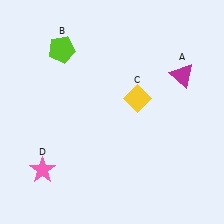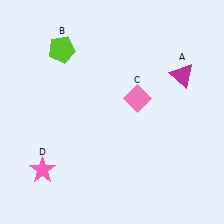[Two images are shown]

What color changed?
The diamond (C) changed from yellow in Image 1 to pink in Image 2.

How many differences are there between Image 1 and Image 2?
There is 1 difference between the two images.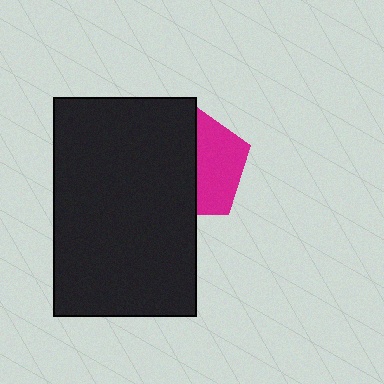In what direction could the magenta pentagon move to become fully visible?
The magenta pentagon could move right. That would shift it out from behind the black rectangle entirely.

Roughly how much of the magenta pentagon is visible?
A small part of it is visible (roughly 43%).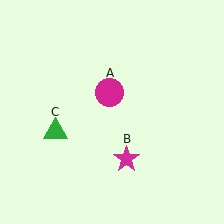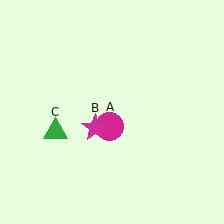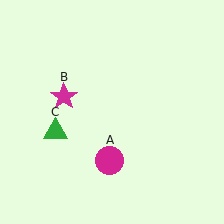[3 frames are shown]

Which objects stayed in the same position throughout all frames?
Green triangle (object C) remained stationary.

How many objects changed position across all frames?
2 objects changed position: magenta circle (object A), magenta star (object B).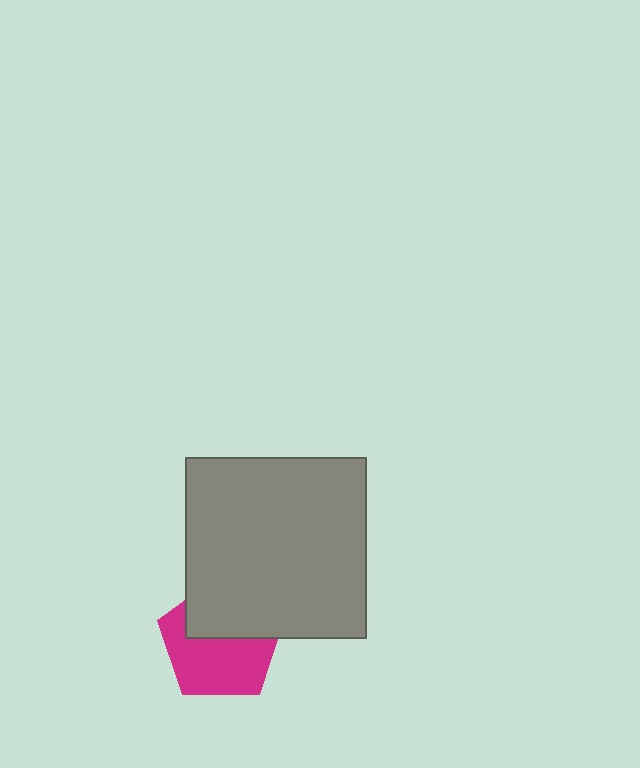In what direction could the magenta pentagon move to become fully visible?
The magenta pentagon could move down. That would shift it out from behind the gray square entirely.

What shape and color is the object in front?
The object in front is a gray square.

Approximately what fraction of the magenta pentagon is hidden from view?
Roughly 42% of the magenta pentagon is hidden behind the gray square.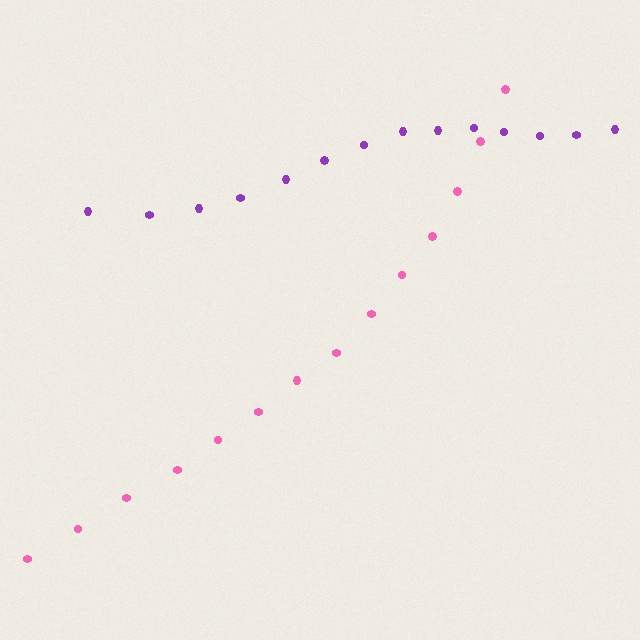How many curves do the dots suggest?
There are 2 distinct paths.